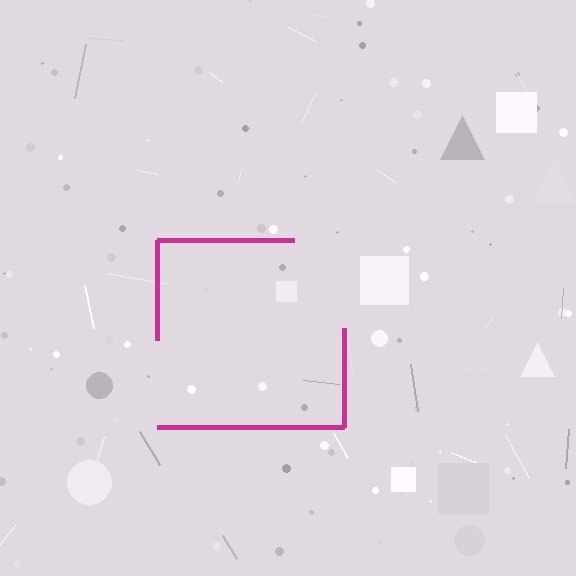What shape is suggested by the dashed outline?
The dashed outline suggests a square.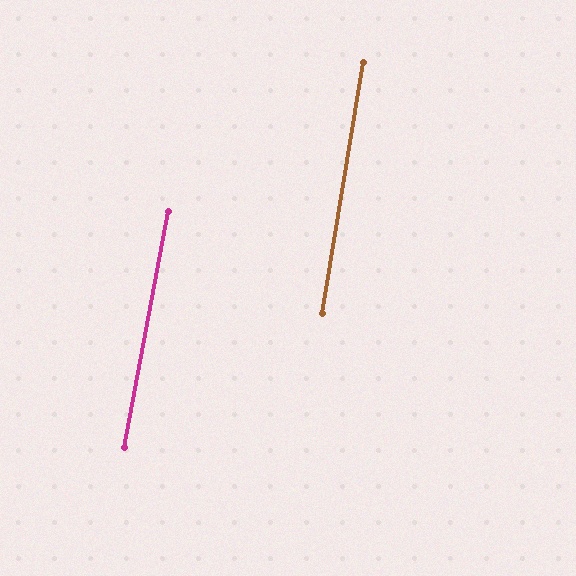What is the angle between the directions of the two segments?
Approximately 1 degree.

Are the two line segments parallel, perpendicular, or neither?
Parallel — their directions differ by only 1.4°.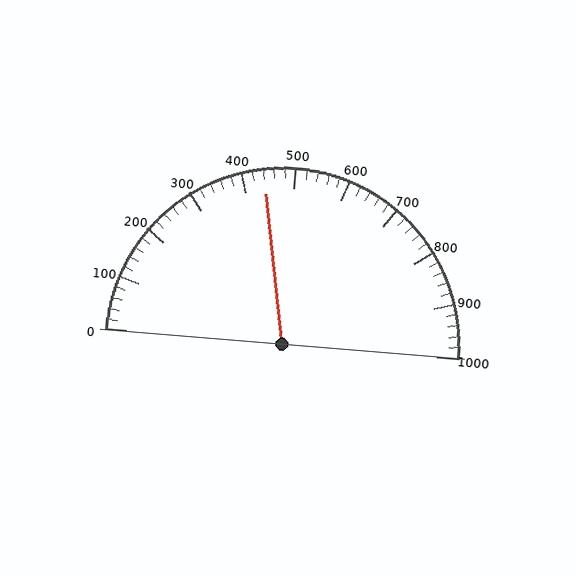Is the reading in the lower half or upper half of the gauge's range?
The reading is in the lower half of the range (0 to 1000).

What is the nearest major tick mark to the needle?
The nearest major tick mark is 400.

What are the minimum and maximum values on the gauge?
The gauge ranges from 0 to 1000.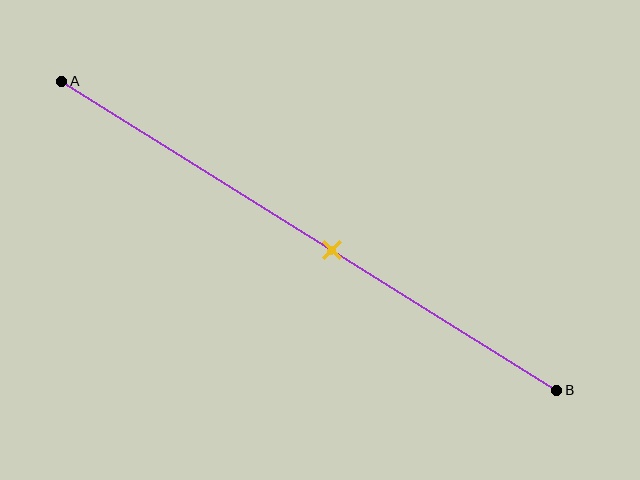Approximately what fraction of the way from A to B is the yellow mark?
The yellow mark is approximately 55% of the way from A to B.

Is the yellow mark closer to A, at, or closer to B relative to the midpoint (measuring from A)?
The yellow mark is closer to point B than the midpoint of segment AB.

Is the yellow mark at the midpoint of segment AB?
No, the mark is at about 55% from A, not at the 50% midpoint.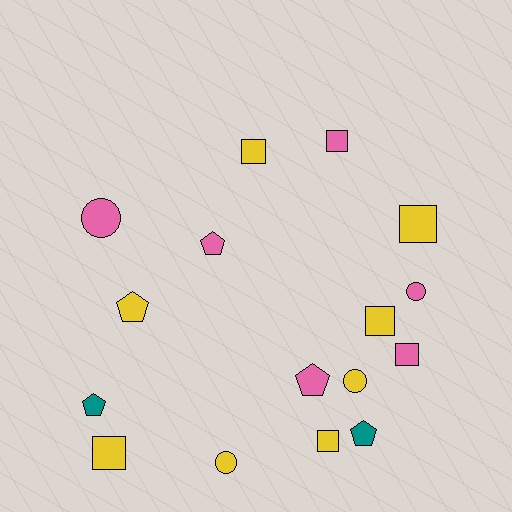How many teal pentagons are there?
There are 2 teal pentagons.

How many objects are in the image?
There are 16 objects.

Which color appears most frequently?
Yellow, with 8 objects.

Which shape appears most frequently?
Square, with 7 objects.